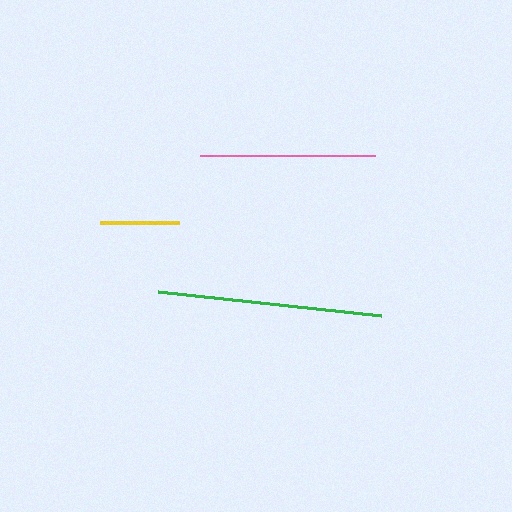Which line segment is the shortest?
The yellow line is the shortest at approximately 79 pixels.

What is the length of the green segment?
The green segment is approximately 225 pixels long.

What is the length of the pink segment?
The pink segment is approximately 175 pixels long.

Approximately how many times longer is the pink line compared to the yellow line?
The pink line is approximately 2.2 times the length of the yellow line.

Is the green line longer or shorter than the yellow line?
The green line is longer than the yellow line.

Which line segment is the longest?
The green line is the longest at approximately 225 pixels.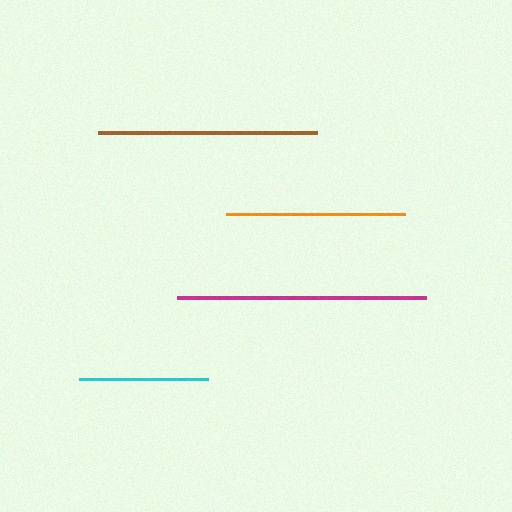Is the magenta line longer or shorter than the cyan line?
The magenta line is longer than the cyan line.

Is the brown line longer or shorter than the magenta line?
The magenta line is longer than the brown line.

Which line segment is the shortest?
The cyan line is the shortest at approximately 129 pixels.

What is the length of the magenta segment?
The magenta segment is approximately 250 pixels long.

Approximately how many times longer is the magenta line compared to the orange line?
The magenta line is approximately 1.4 times the length of the orange line.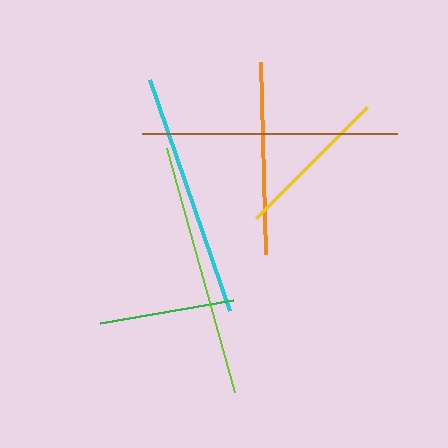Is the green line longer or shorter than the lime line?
The lime line is longer than the green line.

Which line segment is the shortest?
The green line is the shortest at approximately 135 pixels.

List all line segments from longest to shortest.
From longest to shortest: brown, lime, cyan, orange, yellow, green.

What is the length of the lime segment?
The lime segment is approximately 254 pixels long.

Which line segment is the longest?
The brown line is the longest at approximately 255 pixels.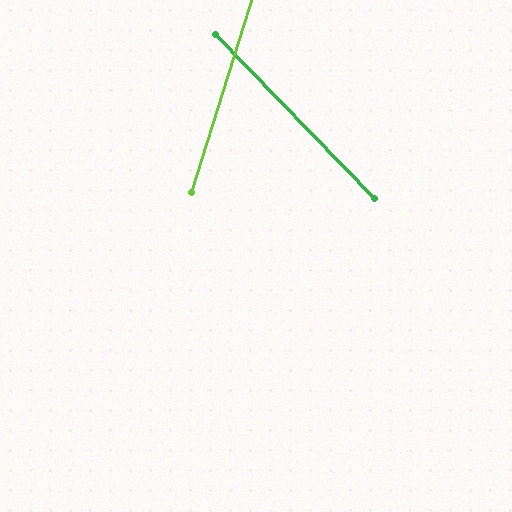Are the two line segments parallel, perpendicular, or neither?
Neither parallel nor perpendicular — they differ by about 61°.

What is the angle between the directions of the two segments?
Approximately 61 degrees.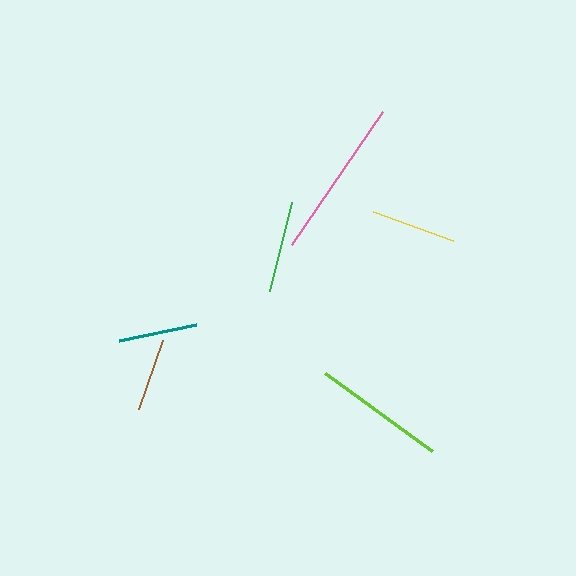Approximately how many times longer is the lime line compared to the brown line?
The lime line is approximately 1.8 times the length of the brown line.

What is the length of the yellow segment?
The yellow segment is approximately 85 pixels long.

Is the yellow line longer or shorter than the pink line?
The pink line is longer than the yellow line.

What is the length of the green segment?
The green segment is approximately 92 pixels long.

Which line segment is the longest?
The pink line is the longest at approximately 161 pixels.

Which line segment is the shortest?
The brown line is the shortest at approximately 74 pixels.